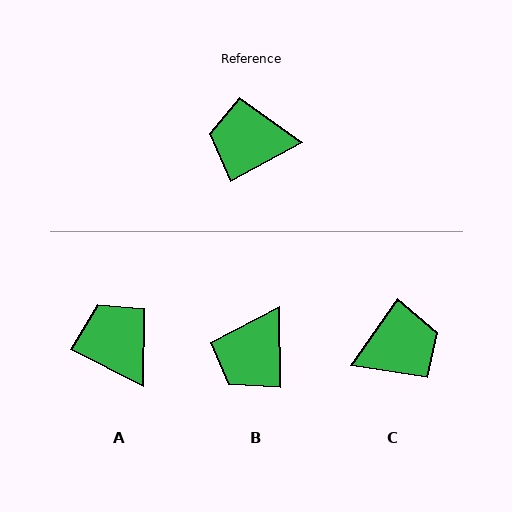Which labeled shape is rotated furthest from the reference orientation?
C, about 154 degrees away.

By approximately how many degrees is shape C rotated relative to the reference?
Approximately 154 degrees clockwise.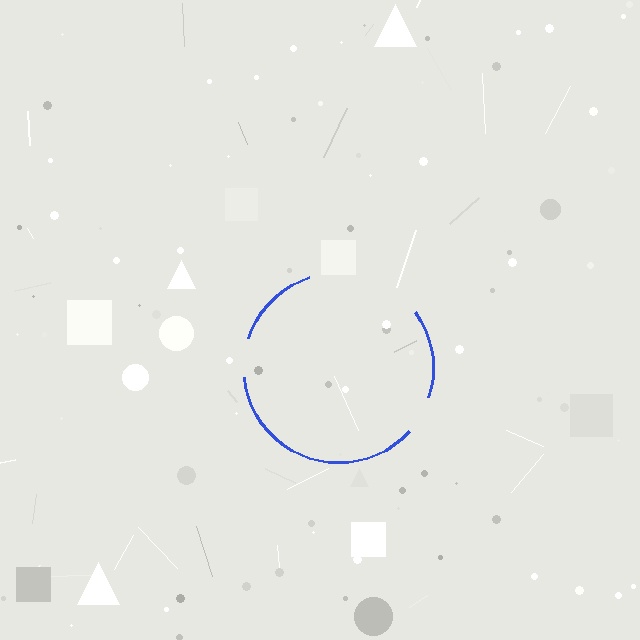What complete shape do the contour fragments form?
The contour fragments form a circle.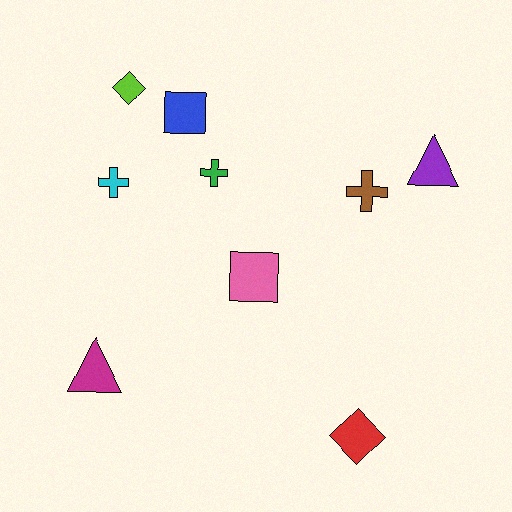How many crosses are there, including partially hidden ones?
There are 3 crosses.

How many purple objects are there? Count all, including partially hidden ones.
There is 1 purple object.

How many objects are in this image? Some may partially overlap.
There are 9 objects.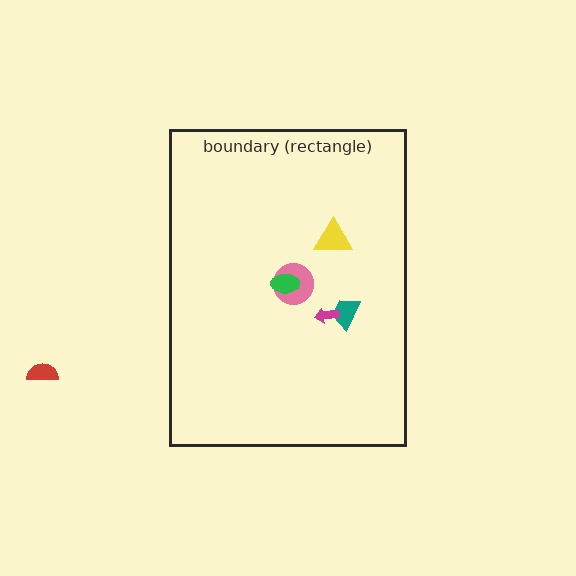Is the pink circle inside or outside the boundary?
Inside.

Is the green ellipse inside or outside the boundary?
Inside.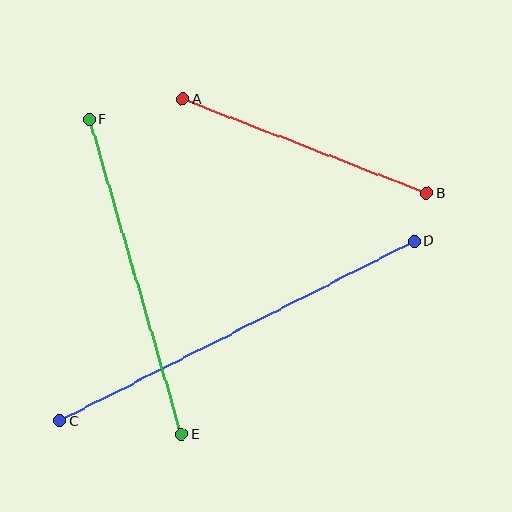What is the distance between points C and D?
The distance is approximately 397 pixels.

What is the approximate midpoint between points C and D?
The midpoint is at approximately (237, 331) pixels.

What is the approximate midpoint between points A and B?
The midpoint is at approximately (305, 146) pixels.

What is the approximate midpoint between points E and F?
The midpoint is at approximately (135, 277) pixels.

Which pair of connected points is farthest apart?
Points C and D are farthest apart.